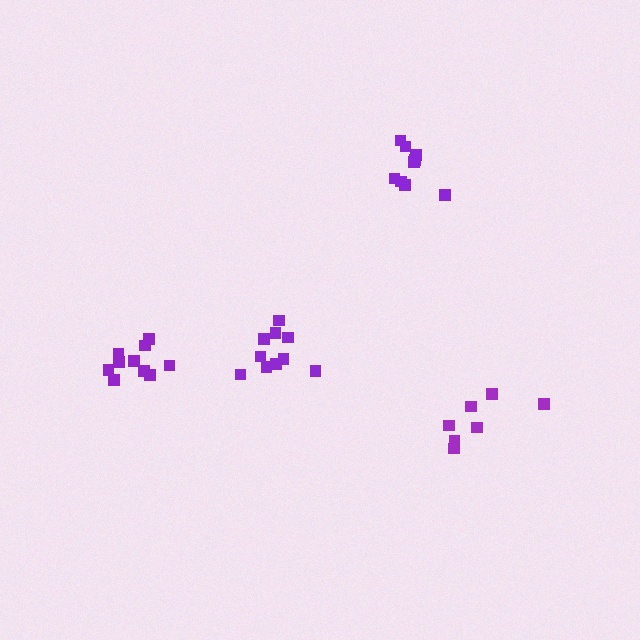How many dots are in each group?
Group 1: 10 dots, Group 2: 10 dots, Group 3: 9 dots, Group 4: 7 dots (36 total).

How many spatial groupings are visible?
There are 4 spatial groupings.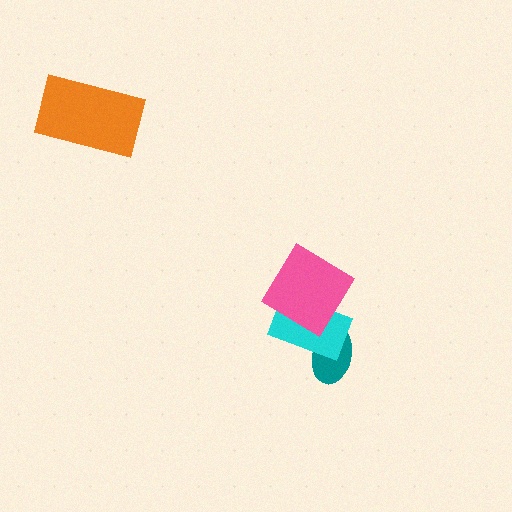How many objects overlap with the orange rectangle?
0 objects overlap with the orange rectangle.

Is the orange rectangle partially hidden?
No, no other shape covers it.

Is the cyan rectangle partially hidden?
Yes, it is partially covered by another shape.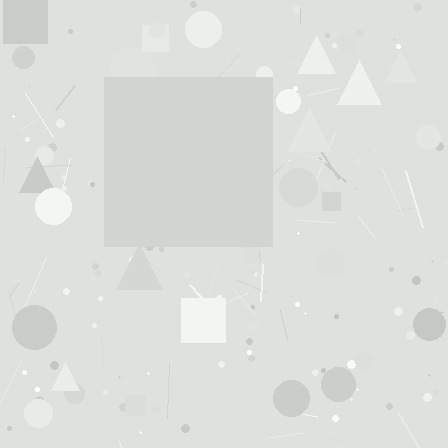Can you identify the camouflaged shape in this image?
The camouflaged shape is a square.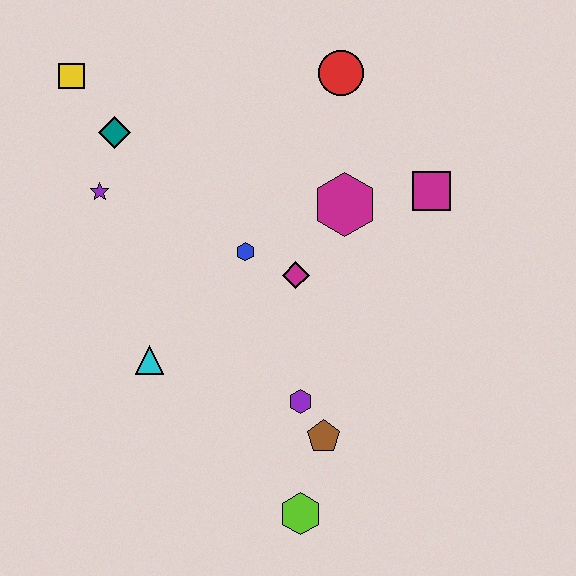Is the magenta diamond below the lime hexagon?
No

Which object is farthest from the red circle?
The lime hexagon is farthest from the red circle.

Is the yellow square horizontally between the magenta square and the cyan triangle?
No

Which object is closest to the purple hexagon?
The brown pentagon is closest to the purple hexagon.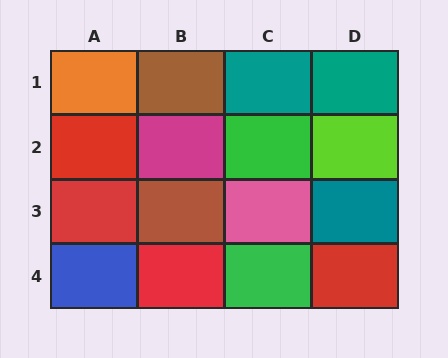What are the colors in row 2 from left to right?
Red, magenta, green, lime.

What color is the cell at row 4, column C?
Green.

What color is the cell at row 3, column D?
Teal.